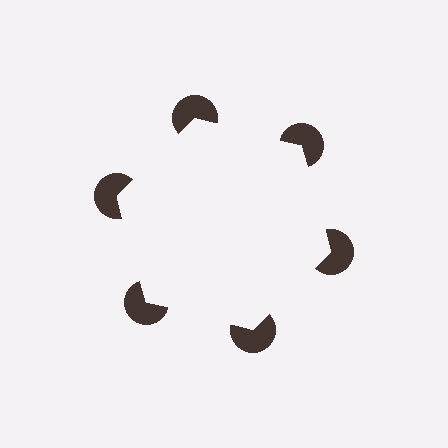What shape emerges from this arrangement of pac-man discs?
An illusory hexagon — its edges are inferred from the aligned wedge cuts in the pac-man discs, not physically drawn.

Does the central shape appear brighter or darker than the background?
It typically appears slightly brighter than the background, even though no actual brightness change is drawn.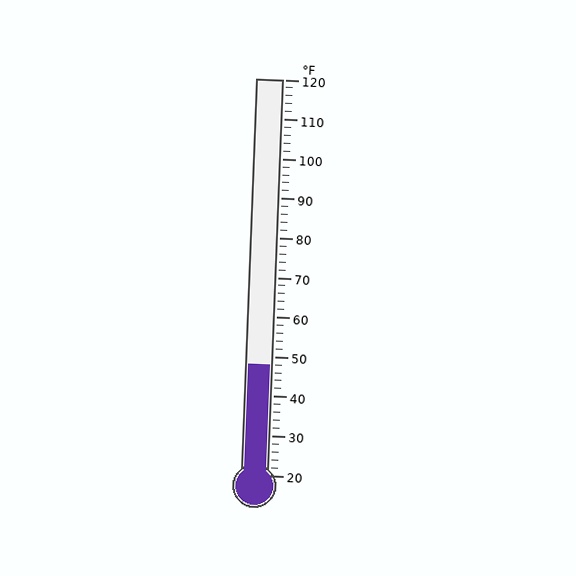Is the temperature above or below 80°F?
The temperature is below 80°F.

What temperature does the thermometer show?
The thermometer shows approximately 48°F.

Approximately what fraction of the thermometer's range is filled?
The thermometer is filled to approximately 30% of its range.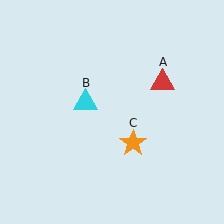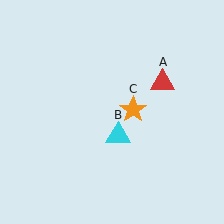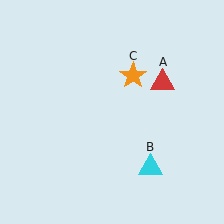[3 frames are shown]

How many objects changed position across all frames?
2 objects changed position: cyan triangle (object B), orange star (object C).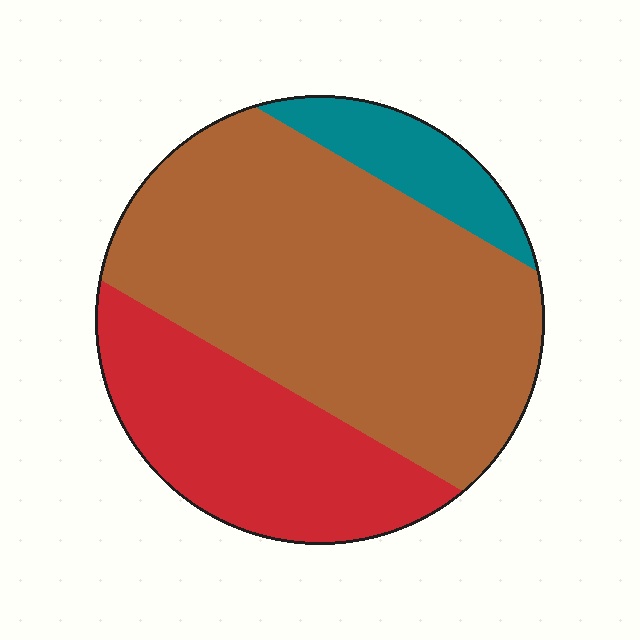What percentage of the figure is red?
Red covers 29% of the figure.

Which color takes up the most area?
Brown, at roughly 60%.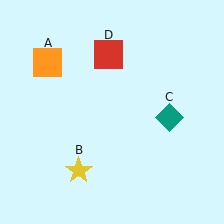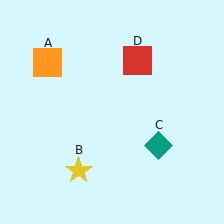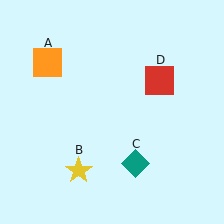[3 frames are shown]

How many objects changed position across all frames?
2 objects changed position: teal diamond (object C), red square (object D).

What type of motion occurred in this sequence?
The teal diamond (object C), red square (object D) rotated clockwise around the center of the scene.